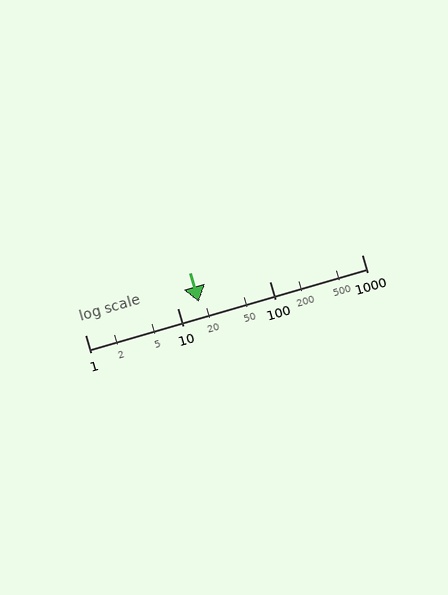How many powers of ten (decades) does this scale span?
The scale spans 3 decades, from 1 to 1000.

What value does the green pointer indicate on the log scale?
The pointer indicates approximately 17.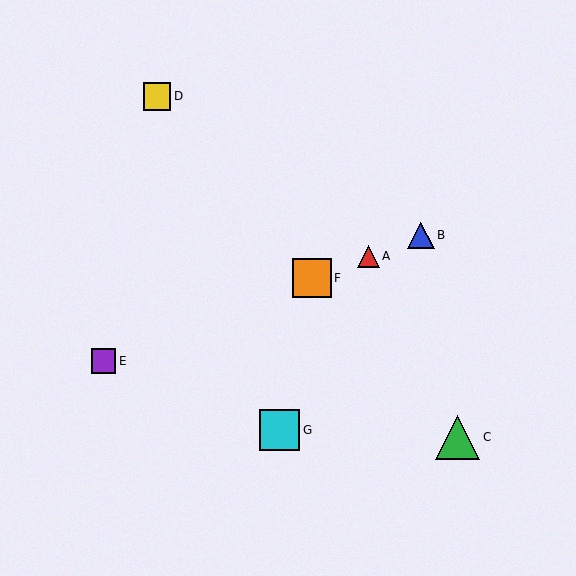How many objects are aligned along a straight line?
4 objects (A, B, E, F) are aligned along a straight line.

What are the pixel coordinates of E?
Object E is at (103, 361).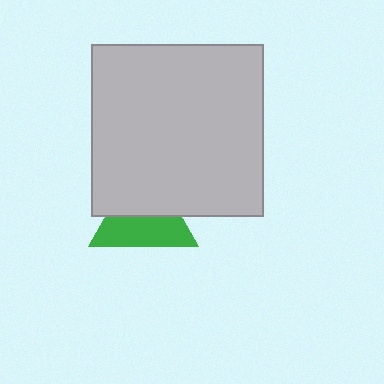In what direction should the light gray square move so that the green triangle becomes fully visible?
The light gray square should move up. That is the shortest direction to clear the overlap and leave the green triangle fully visible.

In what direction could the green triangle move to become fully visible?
The green triangle could move down. That would shift it out from behind the light gray square entirely.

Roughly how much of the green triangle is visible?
About half of it is visible (roughly 52%).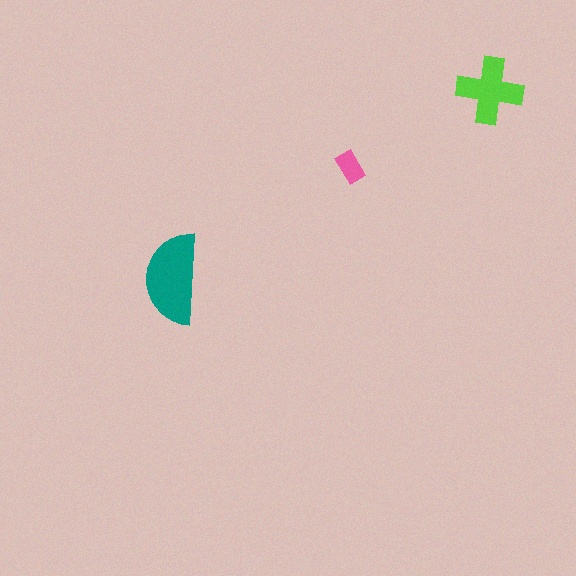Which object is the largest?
The teal semicircle.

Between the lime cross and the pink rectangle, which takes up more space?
The lime cross.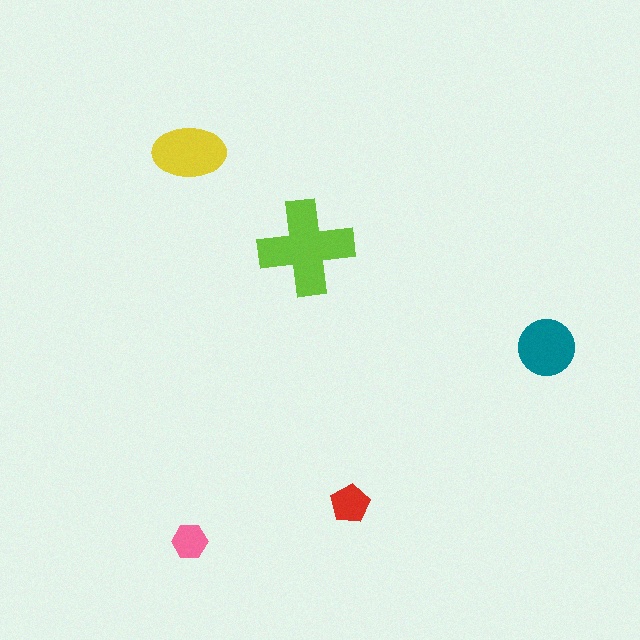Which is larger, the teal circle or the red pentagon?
The teal circle.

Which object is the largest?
The lime cross.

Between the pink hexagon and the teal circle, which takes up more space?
The teal circle.